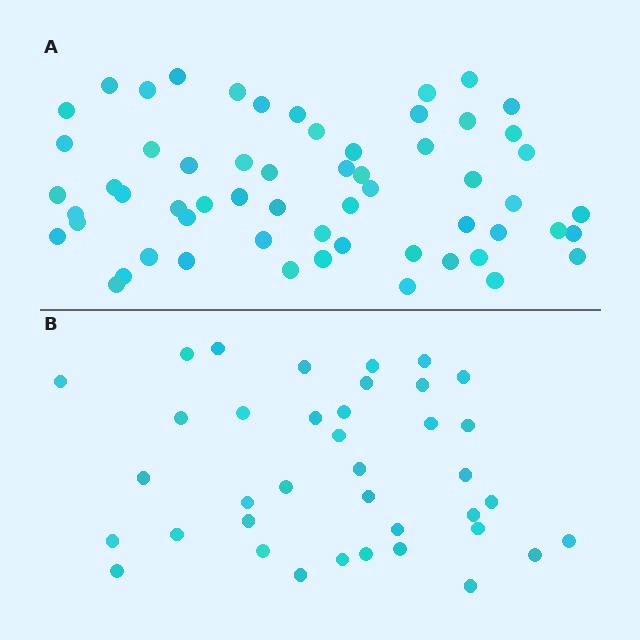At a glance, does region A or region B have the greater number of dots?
Region A (the top region) has more dots.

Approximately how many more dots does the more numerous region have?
Region A has approximately 20 more dots than region B.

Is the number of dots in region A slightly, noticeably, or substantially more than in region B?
Region A has substantially more. The ratio is roughly 1.6 to 1.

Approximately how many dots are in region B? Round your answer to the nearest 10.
About 40 dots. (The exact count is 38, which rounds to 40.)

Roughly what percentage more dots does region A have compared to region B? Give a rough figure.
About 55% more.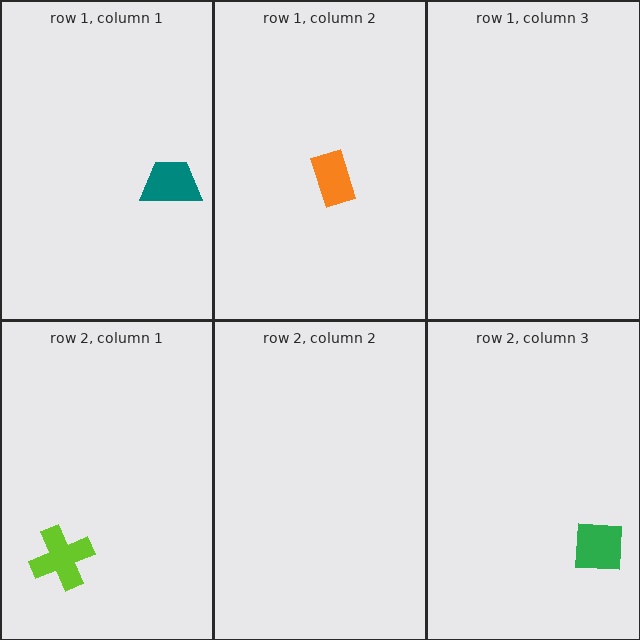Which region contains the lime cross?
The row 2, column 1 region.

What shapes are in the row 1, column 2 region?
The orange rectangle.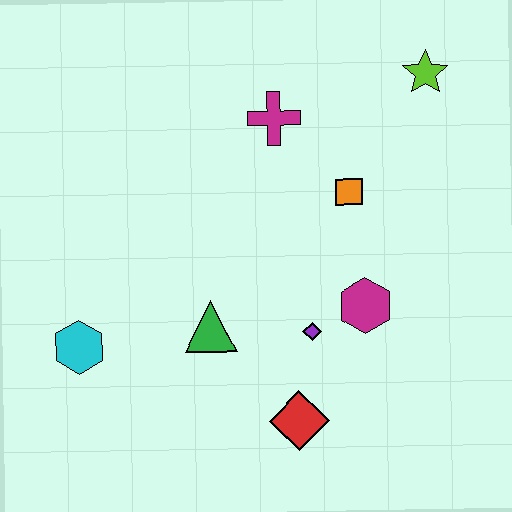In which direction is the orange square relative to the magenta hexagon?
The orange square is above the magenta hexagon.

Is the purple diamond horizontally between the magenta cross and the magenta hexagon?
Yes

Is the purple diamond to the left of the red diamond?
No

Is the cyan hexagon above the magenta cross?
No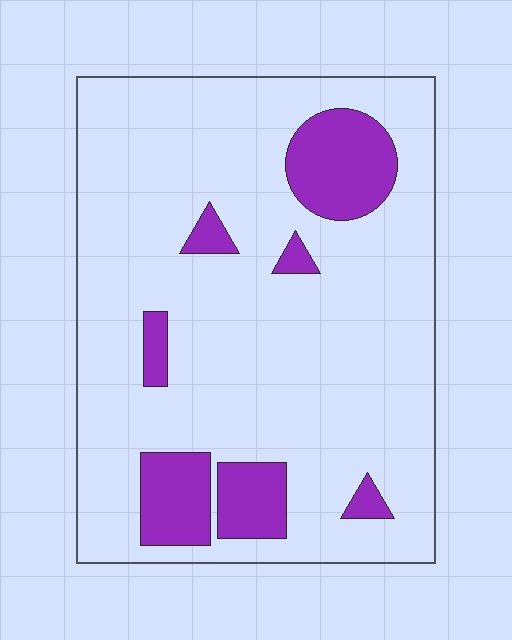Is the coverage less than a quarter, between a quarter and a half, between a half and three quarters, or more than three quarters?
Less than a quarter.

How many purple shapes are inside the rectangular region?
7.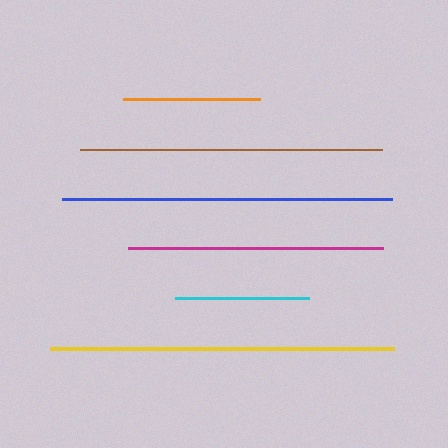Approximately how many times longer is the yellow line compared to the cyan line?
The yellow line is approximately 2.6 times the length of the cyan line.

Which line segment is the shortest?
The cyan line is the shortest at approximately 135 pixels.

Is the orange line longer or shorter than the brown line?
The brown line is longer than the orange line.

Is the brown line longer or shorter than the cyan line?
The brown line is longer than the cyan line.